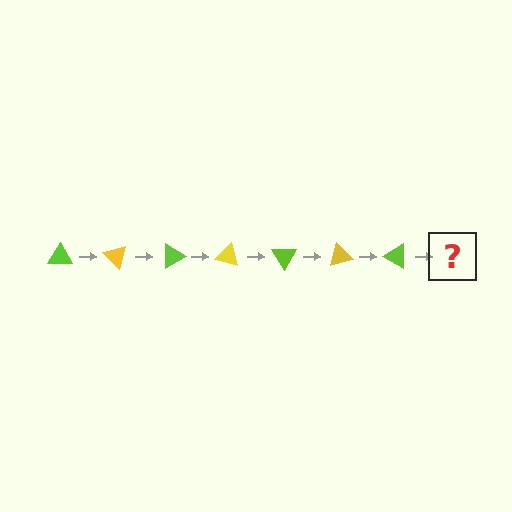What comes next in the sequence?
The next element should be a yellow triangle, rotated 315 degrees from the start.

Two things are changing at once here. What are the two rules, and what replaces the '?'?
The two rules are that it rotates 45 degrees each step and the color cycles through lime and yellow. The '?' should be a yellow triangle, rotated 315 degrees from the start.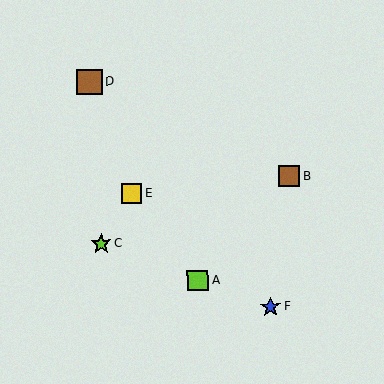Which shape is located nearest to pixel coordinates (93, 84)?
The brown square (labeled D) at (90, 82) is nearest to that location.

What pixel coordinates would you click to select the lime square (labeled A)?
Click at (198, 280) to select the lime square A.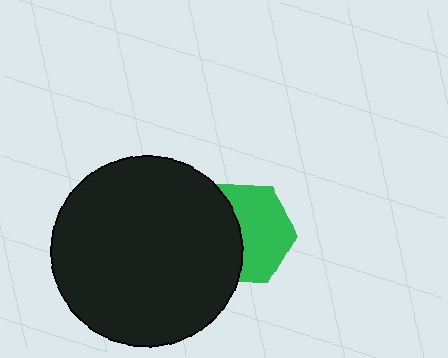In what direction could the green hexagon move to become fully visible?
The green hexagon could move right. That would shift it out from behind the black circle entirely.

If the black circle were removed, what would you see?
You would see the complete green hexagon.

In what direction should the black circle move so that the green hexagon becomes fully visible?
The black circle should move left. That is the shortest direction to clear the overlap and leave the green hexagon fully visible.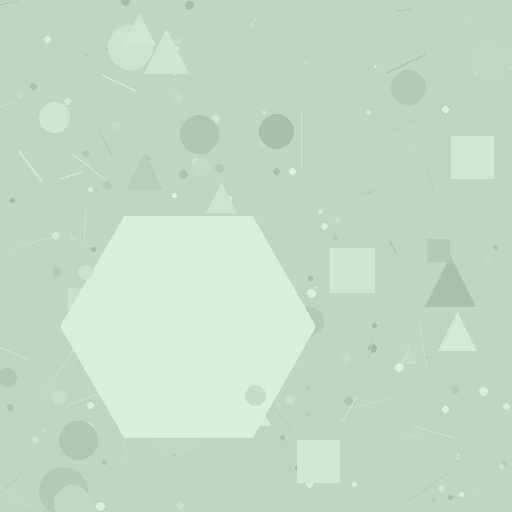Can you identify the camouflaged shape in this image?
The camouflaged shape is a hexagon.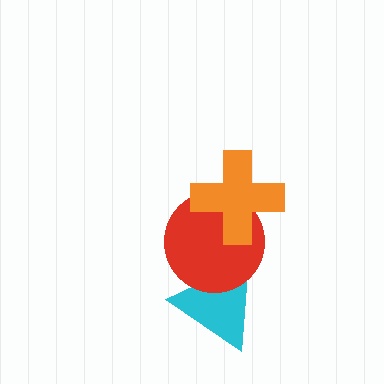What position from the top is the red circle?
The red circle is 2nd from the top.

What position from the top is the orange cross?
The orange cross is 1st from the top.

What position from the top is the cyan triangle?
The cyan triangle is 3rd from the top.